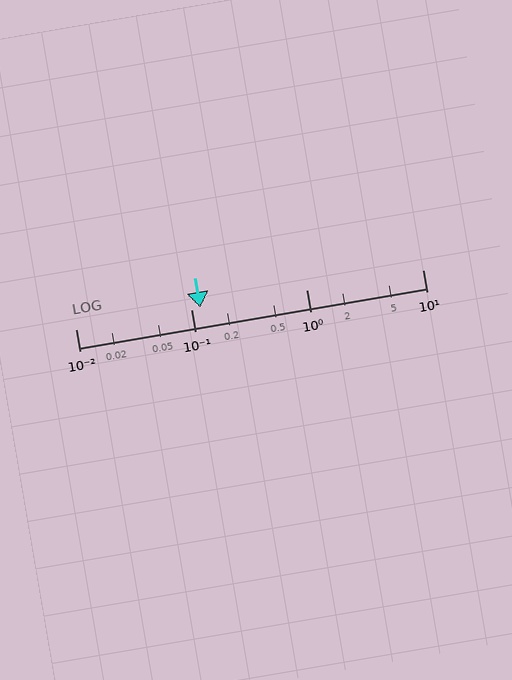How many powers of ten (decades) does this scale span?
The scale spans 3 decades, from 0.01 to 10.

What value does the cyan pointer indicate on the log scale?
The pointer indicates approximately 0.12.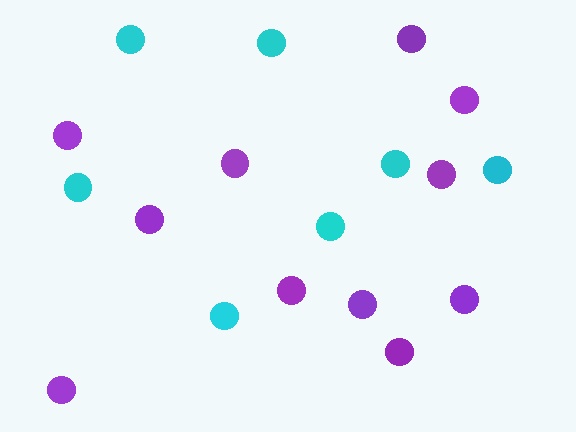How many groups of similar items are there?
There are 2 groups: one group of purple circles (11) and one group of cyan circles (7).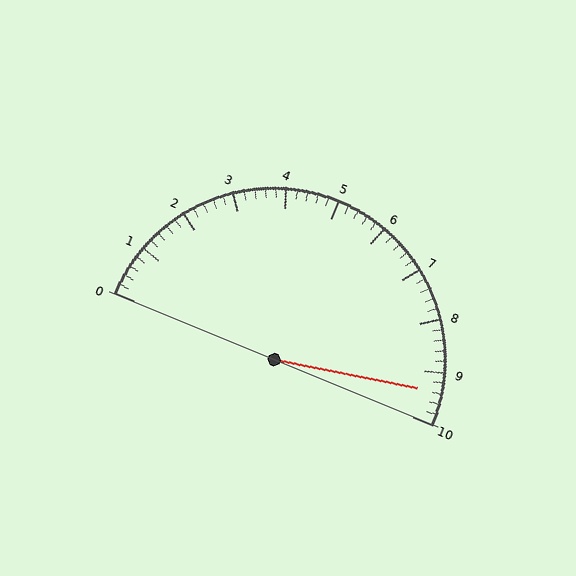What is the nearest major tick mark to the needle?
The nearest major tick mark is 9.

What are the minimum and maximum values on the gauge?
The gauge ranges from 0 to 10.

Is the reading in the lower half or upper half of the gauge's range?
The reading is in the upper half of the range (0 to 10).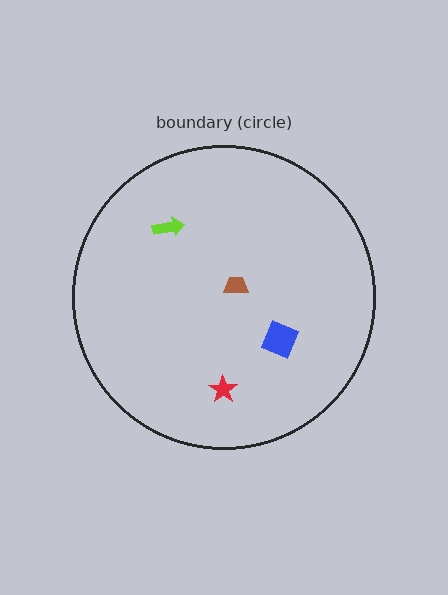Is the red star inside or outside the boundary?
Inside.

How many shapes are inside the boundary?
4 inside, 0 outside.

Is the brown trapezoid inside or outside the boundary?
Inside.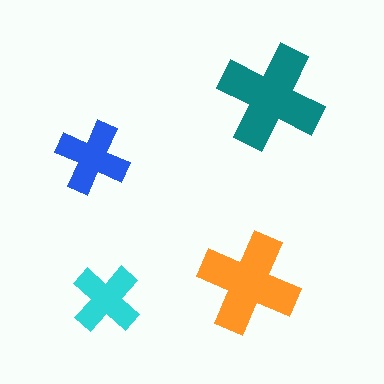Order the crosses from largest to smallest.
the teal one, the orange one, the blue one, the cyan one.